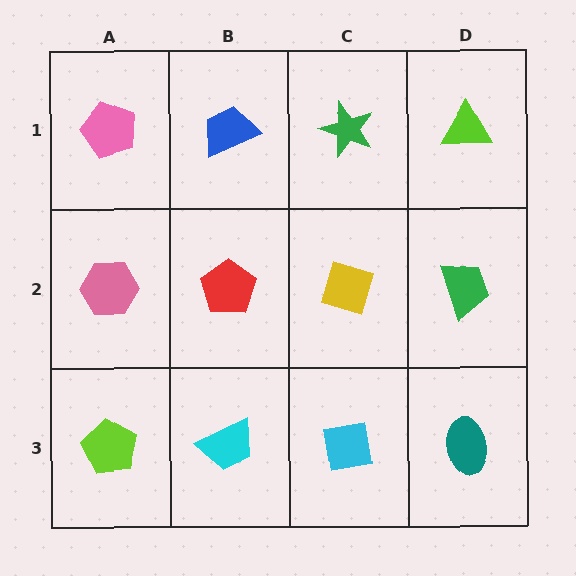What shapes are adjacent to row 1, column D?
A green trapezoid (row 2, column D), a green star (row 1, column C).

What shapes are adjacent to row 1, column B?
A red pentagon (row 2, column B), a pink pentagon (row 1, column A), a green star (row 1, column C).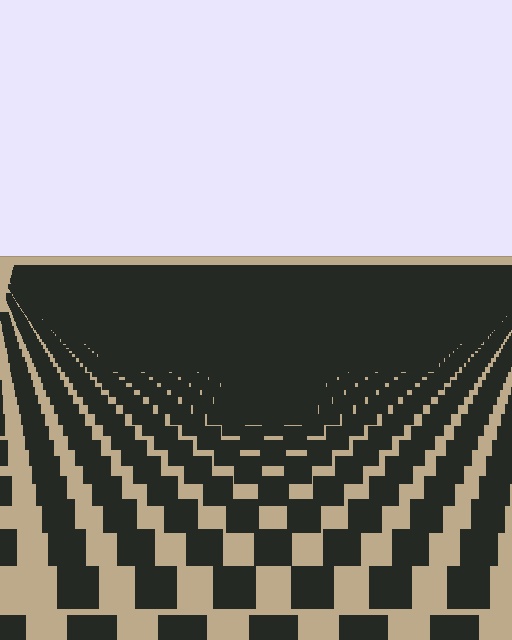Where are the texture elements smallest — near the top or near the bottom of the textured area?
Near the top.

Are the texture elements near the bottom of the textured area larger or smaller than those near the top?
Larger. Near the bottom, elements are closer to the viewer and appear at a bigger on-screen size.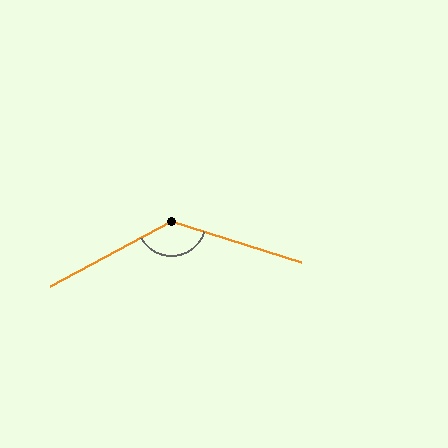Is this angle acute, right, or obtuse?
It is obtuse.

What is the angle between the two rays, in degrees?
Approximately 134 degrees.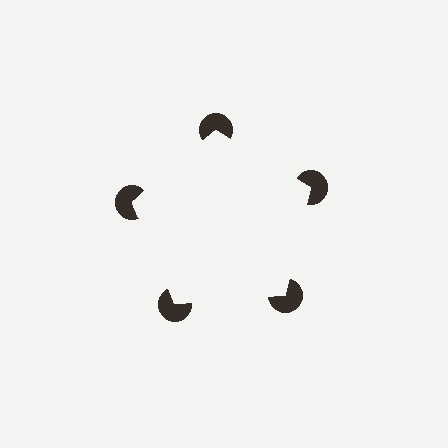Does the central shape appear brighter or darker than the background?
It typically appears slightly brighter than the background, even though no actual brightness change is drawn.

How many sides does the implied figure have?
5 sides.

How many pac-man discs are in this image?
There are 5 — one at each vertex of the illusory pentagon.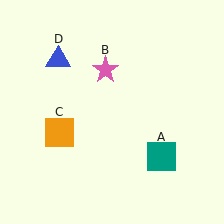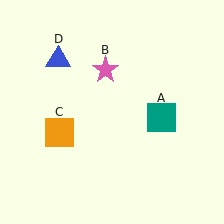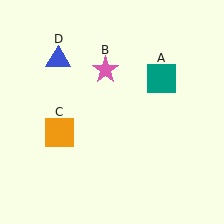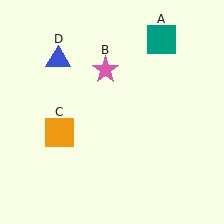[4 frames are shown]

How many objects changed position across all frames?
1 object changed position: teal square (object A).